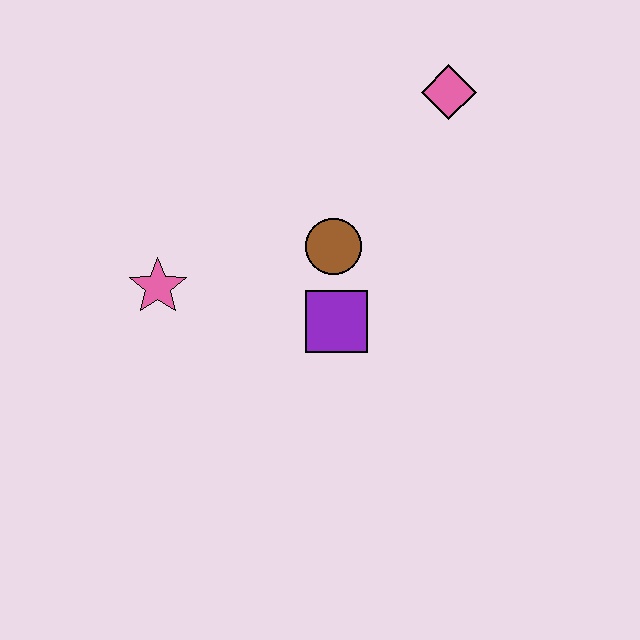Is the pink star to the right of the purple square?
No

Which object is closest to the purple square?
The brown circle is closest to the purple square.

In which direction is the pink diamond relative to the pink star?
The pink diamond is to the right of the pink star.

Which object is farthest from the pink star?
The pink diamond is farthest from the pink star.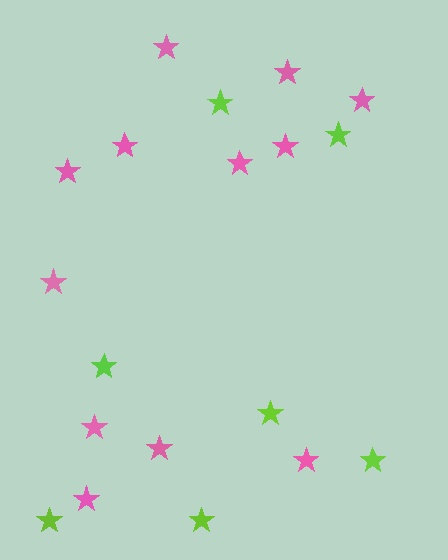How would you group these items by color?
There are 2 groups: one group of pink stars (12) and one group of lime stars (7).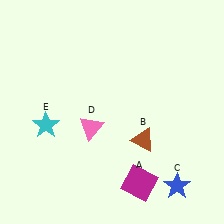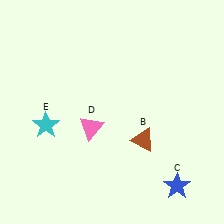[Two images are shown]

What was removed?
The magenta square (A) was removed in Image 2.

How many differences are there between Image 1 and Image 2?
There is 1 difference between the two images.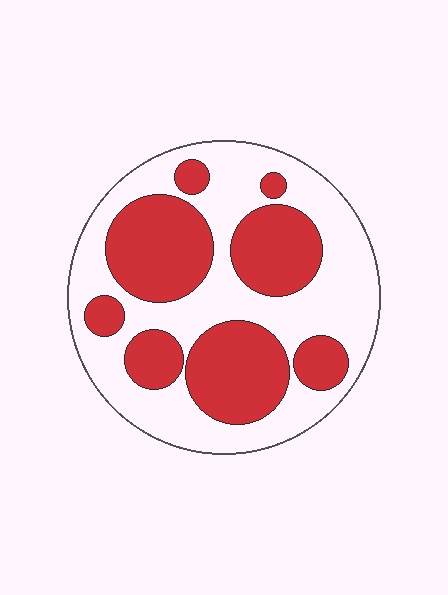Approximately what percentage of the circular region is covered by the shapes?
Approximately 40%.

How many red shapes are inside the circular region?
8.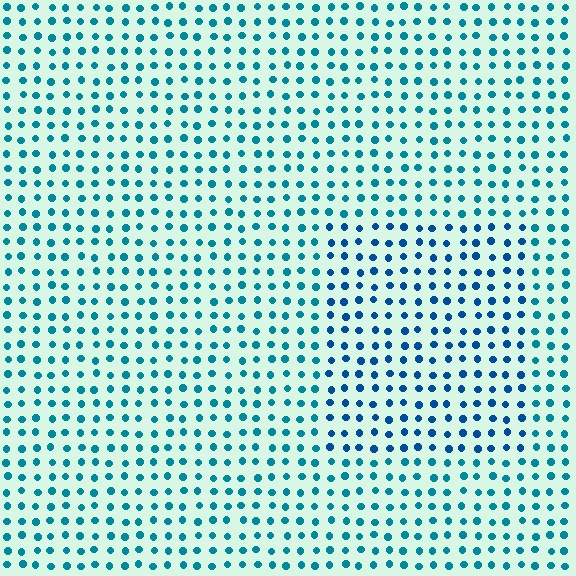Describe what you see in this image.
The image is filled with small teal elements in a uniform arrangement. A rectangle-shaped region is visible where the elements are tinted to a slightly different hue, forming a subtle color boundary.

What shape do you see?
I see a rectangle.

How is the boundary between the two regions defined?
The boundary is defined purely by a slight shift in hue (about 24 degrees). Spacing, size, and orientation are identical on both sides.